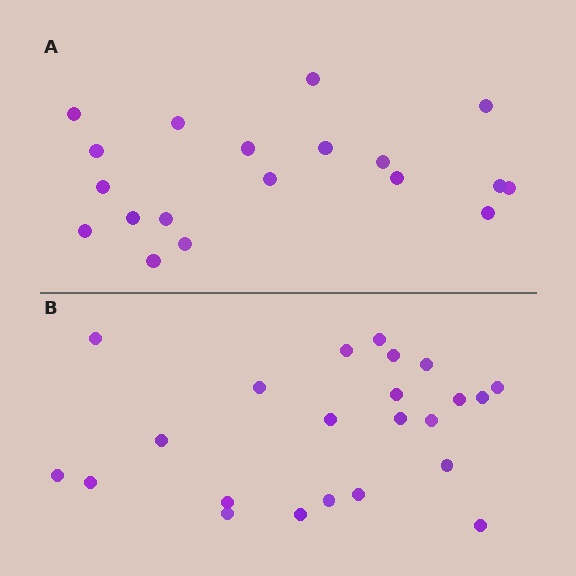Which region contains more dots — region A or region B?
Region B (the bottom region) has more dots.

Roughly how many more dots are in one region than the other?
Region B has about 4 more dots than region A.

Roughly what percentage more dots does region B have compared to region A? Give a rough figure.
About 20% more.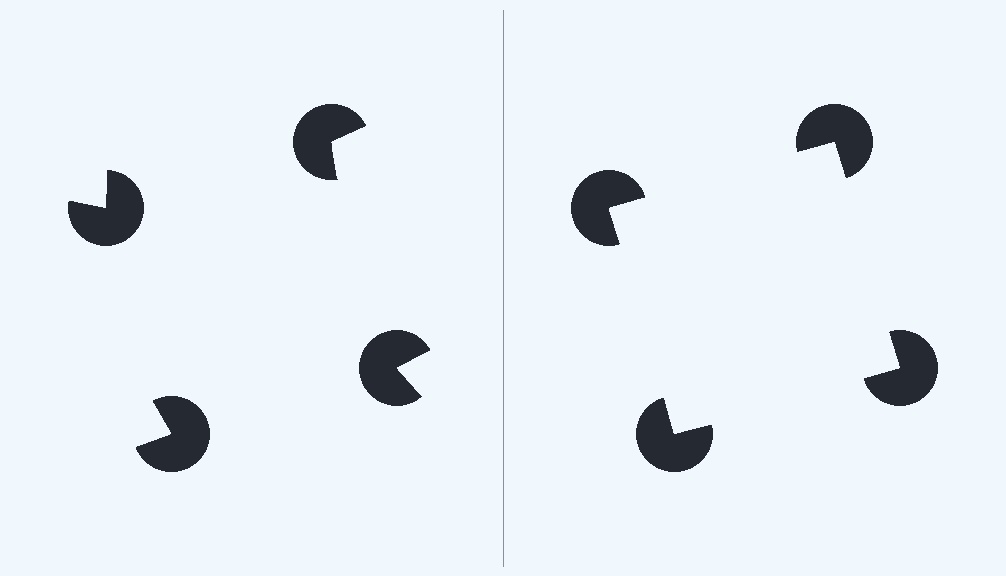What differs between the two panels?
The pac-man discs are positioned identically on both sides; only the wedge orientations differ. On the right they align to a square; on the left they are misaligned.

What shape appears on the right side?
An illusory square.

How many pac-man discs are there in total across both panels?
8 — 4 on each side.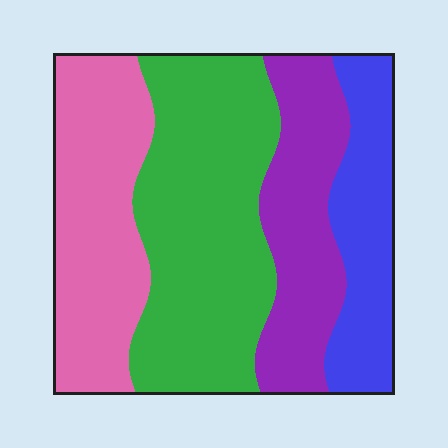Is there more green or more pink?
Green.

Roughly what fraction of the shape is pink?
Pink covers 26% of the shape.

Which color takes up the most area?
Green, at roughly 35%.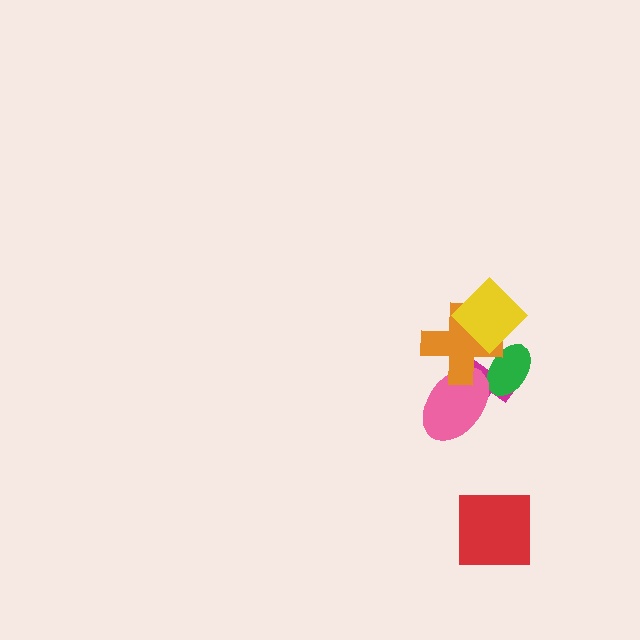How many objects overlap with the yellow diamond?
2 objects overlap with the yellow diamond.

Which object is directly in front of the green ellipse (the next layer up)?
The orange cross is directly in front of the green ellipse.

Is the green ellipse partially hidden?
Yes, it is partially covered by another shape.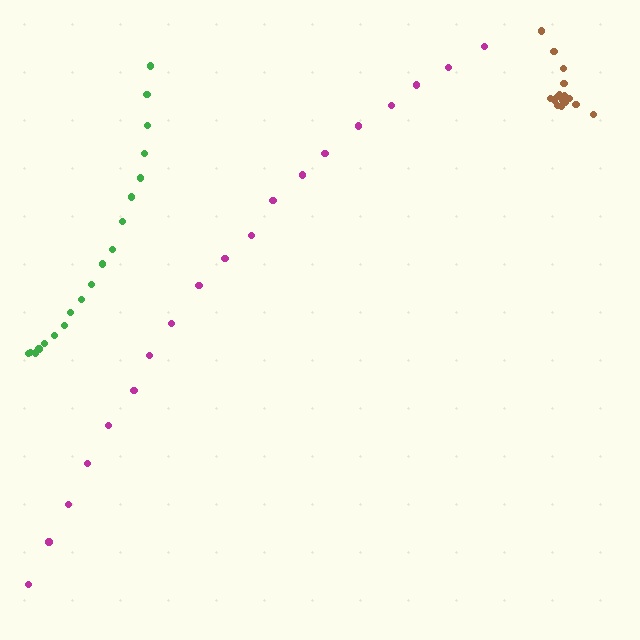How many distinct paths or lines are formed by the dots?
There are 3 distinct paths.